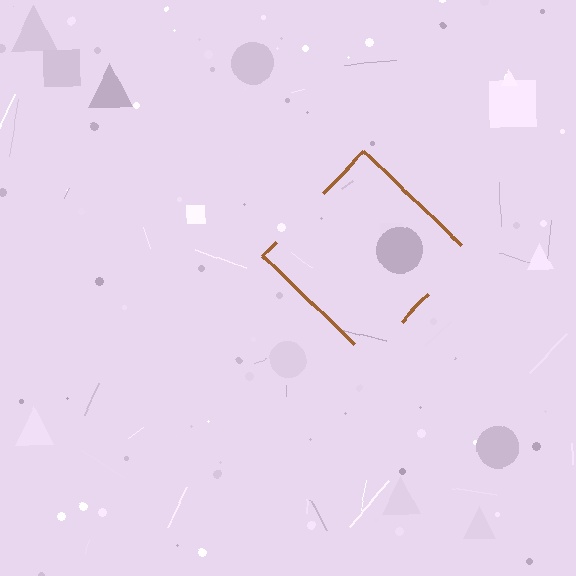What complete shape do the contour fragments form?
The contour fragments form a diamond.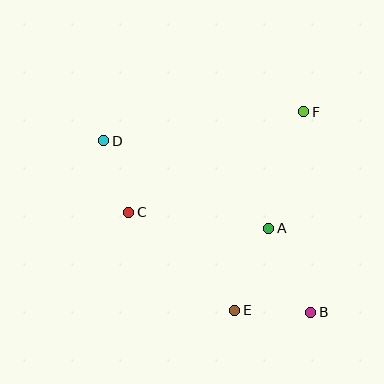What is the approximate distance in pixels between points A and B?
The distance between A and B is approximately 94 pixels.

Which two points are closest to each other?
Points C and D are closest to each other.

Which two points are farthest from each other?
Points B and D are farthest from each other.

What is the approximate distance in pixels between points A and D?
The distance between A and D is approximately 187 pixels.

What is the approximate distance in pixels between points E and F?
The distance between E and F is approximately 210 pixels.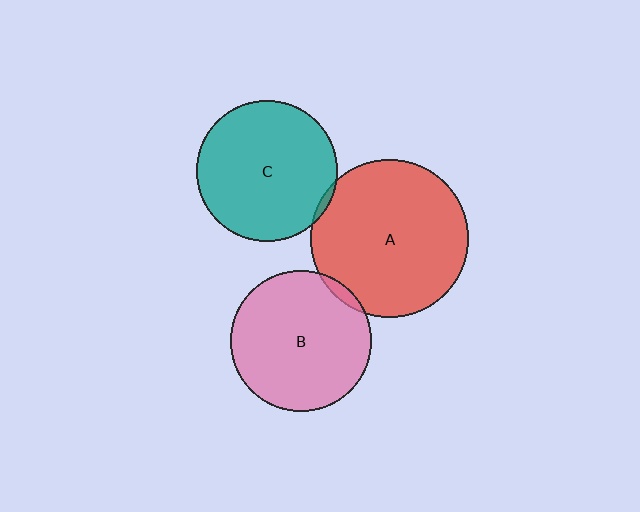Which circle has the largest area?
Circle A (red).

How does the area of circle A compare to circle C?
Approximately 1.3 times.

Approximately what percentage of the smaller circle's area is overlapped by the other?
Approximately 5%.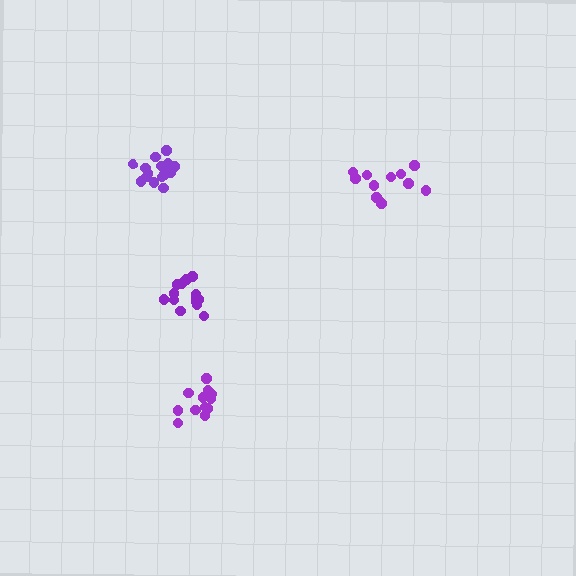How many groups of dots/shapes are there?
There are 4 groups.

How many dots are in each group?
Group 1: 16 dots, Group 2: 12 dots, Group 3: 14 dots, Group 4: 12 dots (54 total).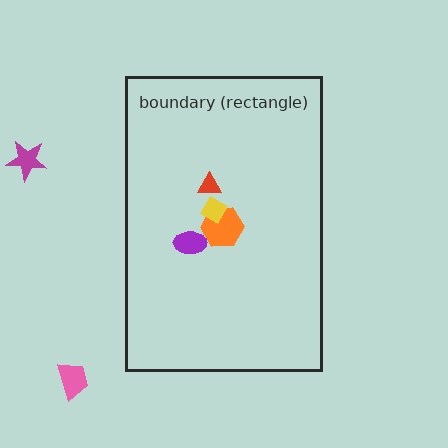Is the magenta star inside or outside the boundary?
Outside.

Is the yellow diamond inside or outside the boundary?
Inside.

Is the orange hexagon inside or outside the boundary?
Inside.